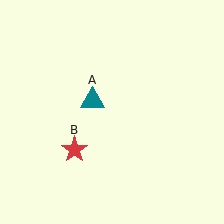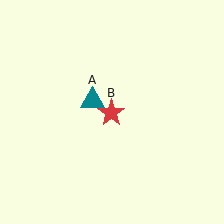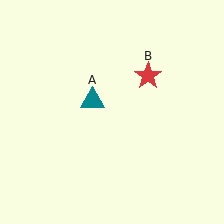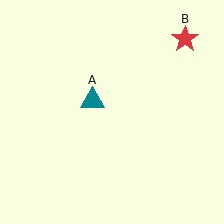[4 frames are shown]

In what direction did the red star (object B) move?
The red star (object B) moved up and to the right.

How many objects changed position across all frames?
1 object changed position: red star (object B).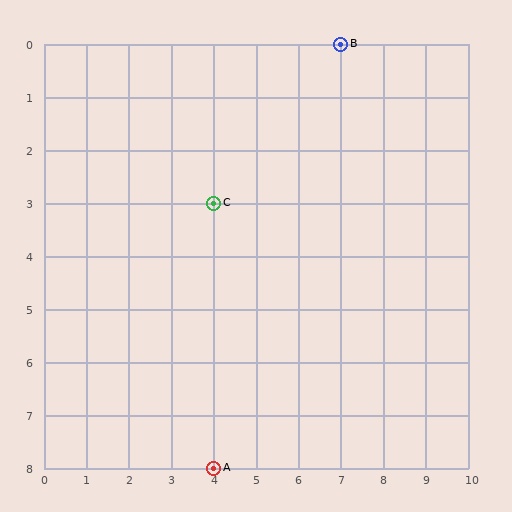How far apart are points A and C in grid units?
Points A and C are 5 rows apart.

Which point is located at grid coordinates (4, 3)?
Point C is at (4, 3).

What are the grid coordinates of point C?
Point C is at grid coordinates (4, 3).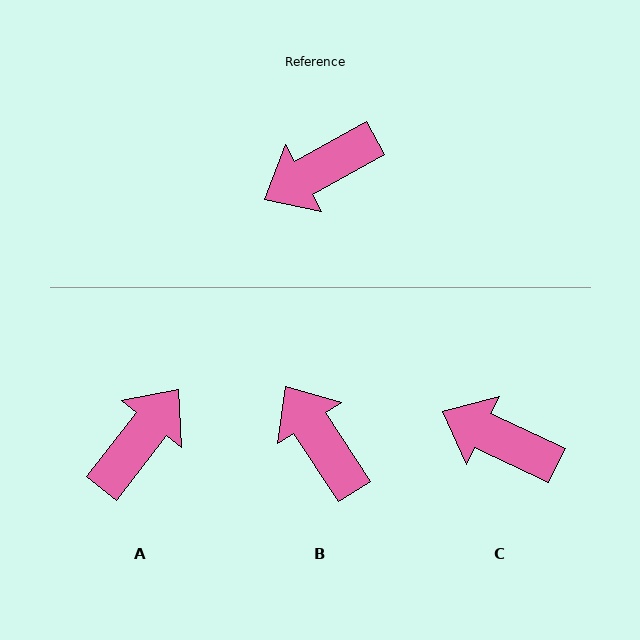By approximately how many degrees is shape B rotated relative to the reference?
Approximately 85 degrees clockwise.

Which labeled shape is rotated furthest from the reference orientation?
A, about 157 degrees away.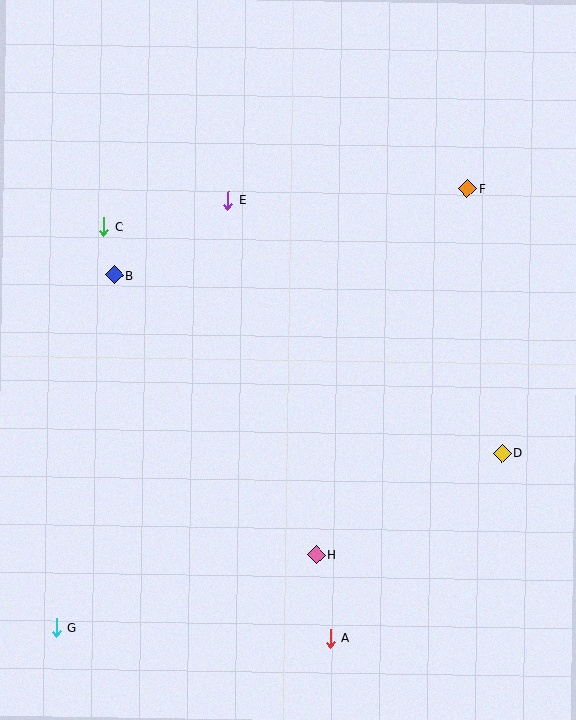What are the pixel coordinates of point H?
Point H is at (316, 555).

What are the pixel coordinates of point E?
Point E is at (228, 201).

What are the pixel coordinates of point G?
Point G is at (56, 627).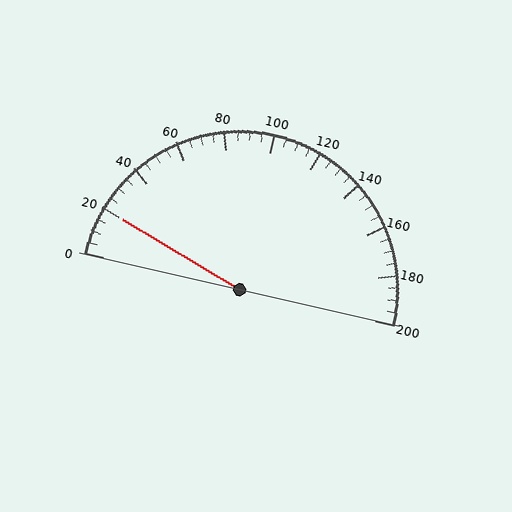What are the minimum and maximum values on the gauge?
The gauge ranges from 0 to 200.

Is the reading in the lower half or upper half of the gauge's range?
The reading is in the lower half of the range (0 to 200).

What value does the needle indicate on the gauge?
The needle indicates approximately 20.